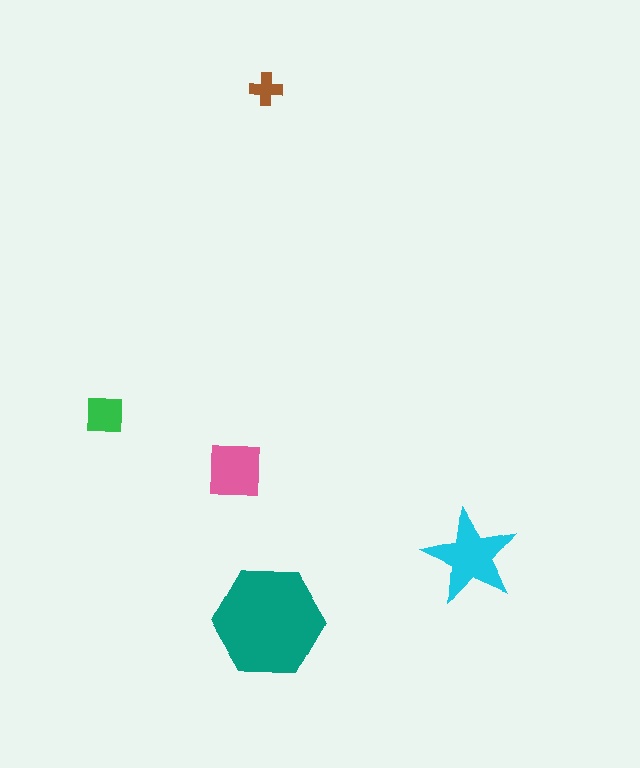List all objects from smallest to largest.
The brown cross, the green square, the pink square, the cyan star, the teal hexagon.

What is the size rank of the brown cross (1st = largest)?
5th.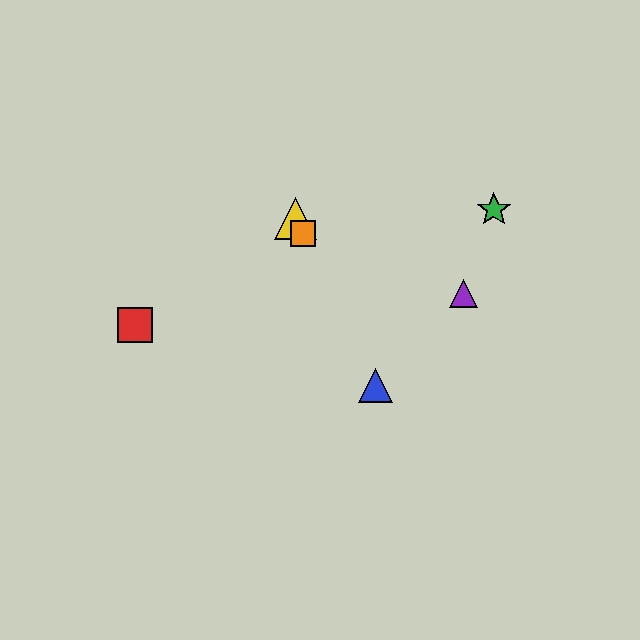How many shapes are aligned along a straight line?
3 shapes (the blue triangle, the yellow triangle, the orange square) are aligned along a straight line.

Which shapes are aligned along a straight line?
The blue triangle, the yellow triangle, the orange square are aligned along a straight line.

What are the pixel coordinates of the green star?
The green star is at (494, 209).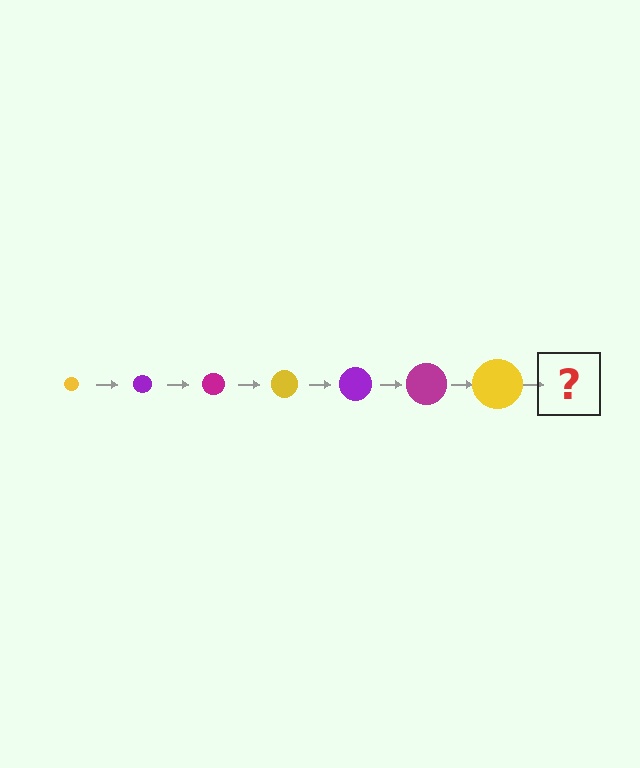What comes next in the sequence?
The next element should be a purple circle, larger than the previous one.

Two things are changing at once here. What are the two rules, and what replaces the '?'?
The two rules are that the circle grows larger each step and the color cycles through yellow, purple, and magenta. The '?' should be a purple circle, larger than the previous one.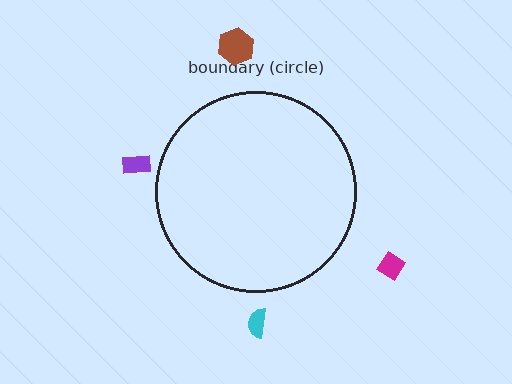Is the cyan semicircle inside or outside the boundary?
Outside.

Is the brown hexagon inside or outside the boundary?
Outside.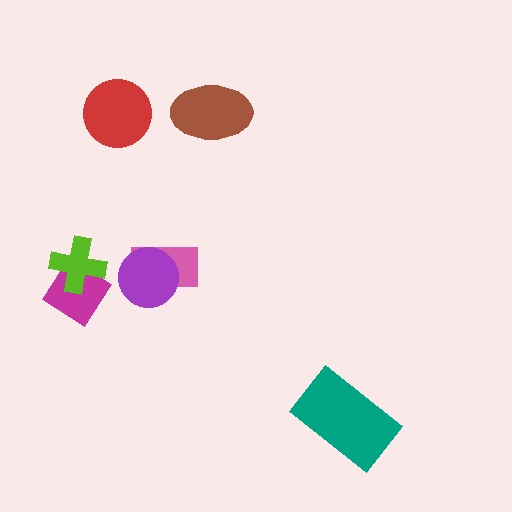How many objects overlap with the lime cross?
1 object overlaps with the lime cross.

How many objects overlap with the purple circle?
1 object overlaps with the purple circle.